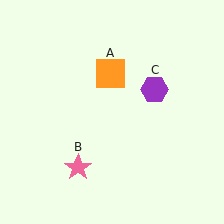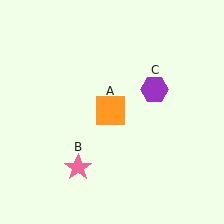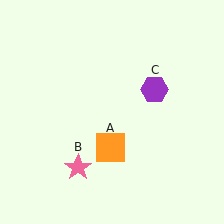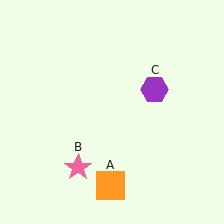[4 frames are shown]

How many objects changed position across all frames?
1 object changed position: orange square (object A).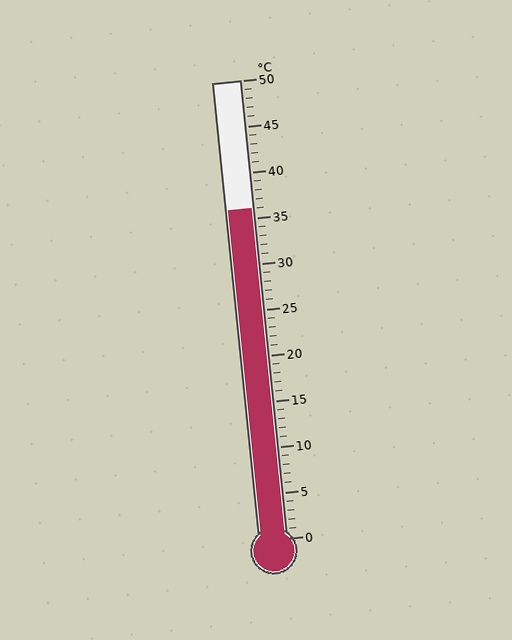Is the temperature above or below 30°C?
The temperature is above 30°C.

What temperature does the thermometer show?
The thermometer shows approximately 36°C.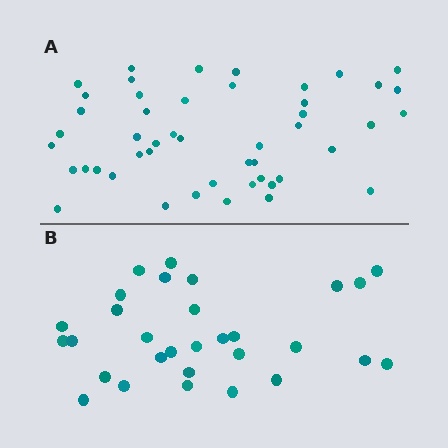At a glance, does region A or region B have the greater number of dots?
Region A (the top region) has more dots.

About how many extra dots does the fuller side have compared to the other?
Region A has approximately 20 more dots than region B.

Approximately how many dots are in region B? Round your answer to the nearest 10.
About 30 dots.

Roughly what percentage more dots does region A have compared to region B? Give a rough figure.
About 60% more.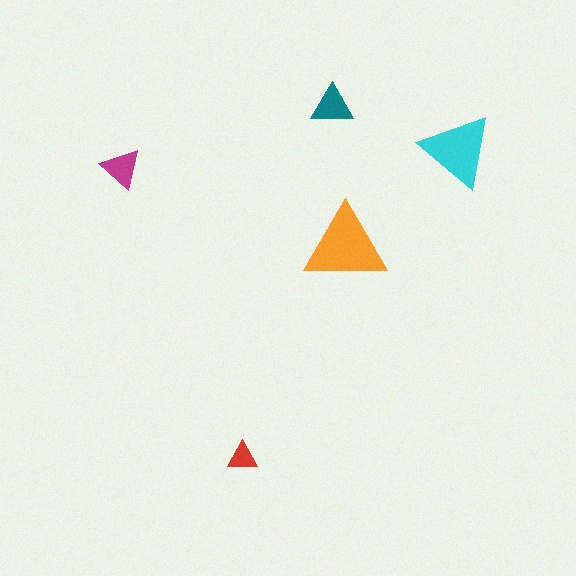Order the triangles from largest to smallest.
the orange one, the cyan one, the teal one, the magenta one, the red one.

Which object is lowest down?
The red triangle is bottommost.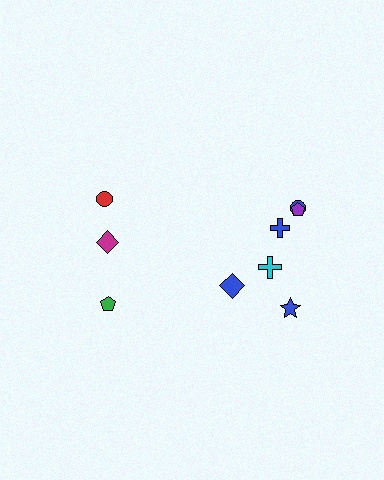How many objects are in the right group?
There are 6 objects.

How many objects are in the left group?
There are 3 objects.